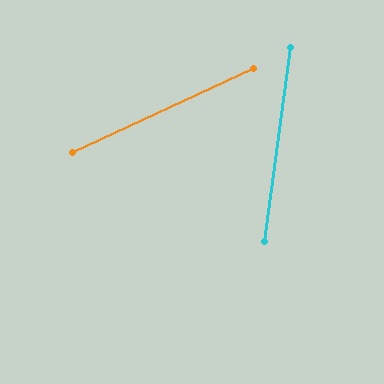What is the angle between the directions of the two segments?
Approximately 57 degrees.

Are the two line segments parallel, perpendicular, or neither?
Neither parallel nor perpendicular — they differ by about 57°.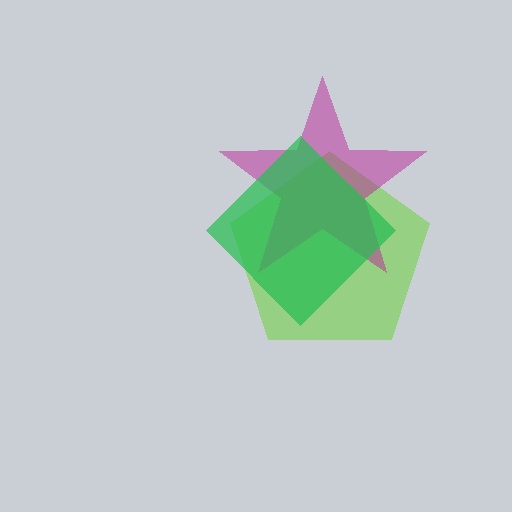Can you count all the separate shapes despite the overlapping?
Yes, there are 3 separate shapes.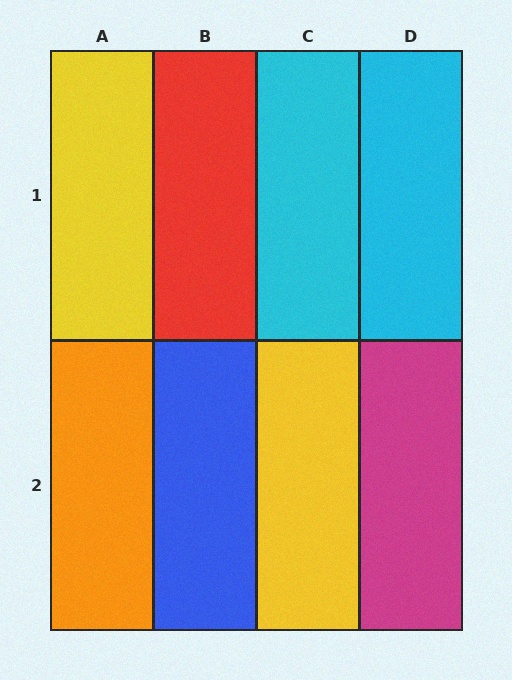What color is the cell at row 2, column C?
Yellow.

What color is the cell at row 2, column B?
Blue.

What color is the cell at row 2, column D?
Magenta.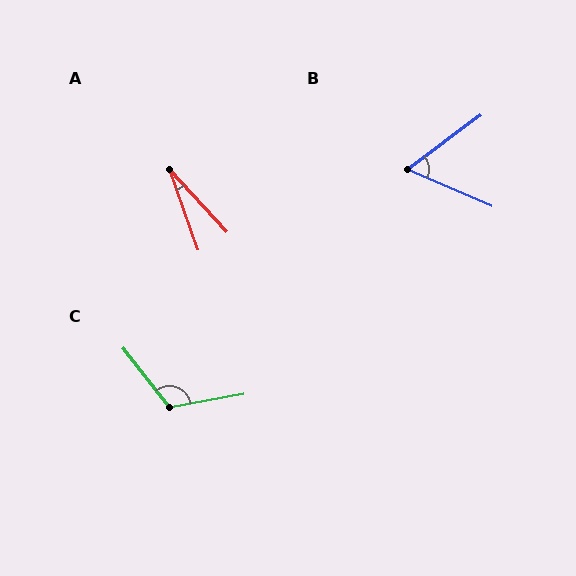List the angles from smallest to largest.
A (23°), B (60°), C (118°).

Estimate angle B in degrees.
Approximately 60 degrees.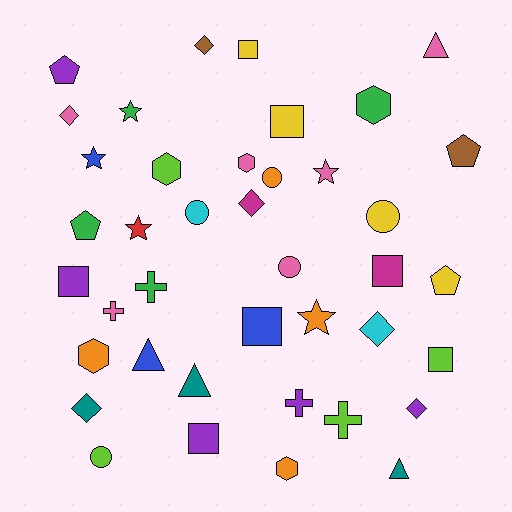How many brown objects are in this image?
There are 2 brown objects.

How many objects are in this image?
There are 40 objects.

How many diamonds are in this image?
There are 6 diamonds.